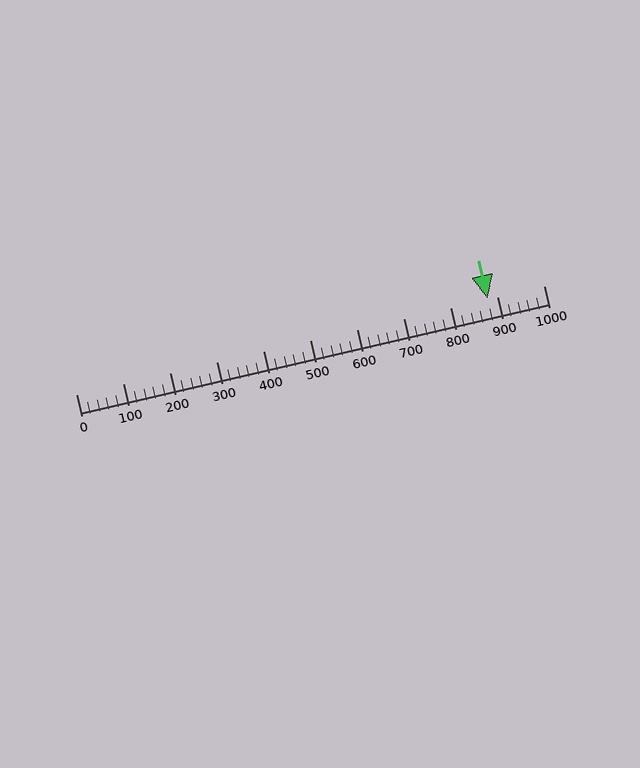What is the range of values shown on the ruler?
The ruler shows values from 0 to 1000.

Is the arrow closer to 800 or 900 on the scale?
The arrow is closer to 900.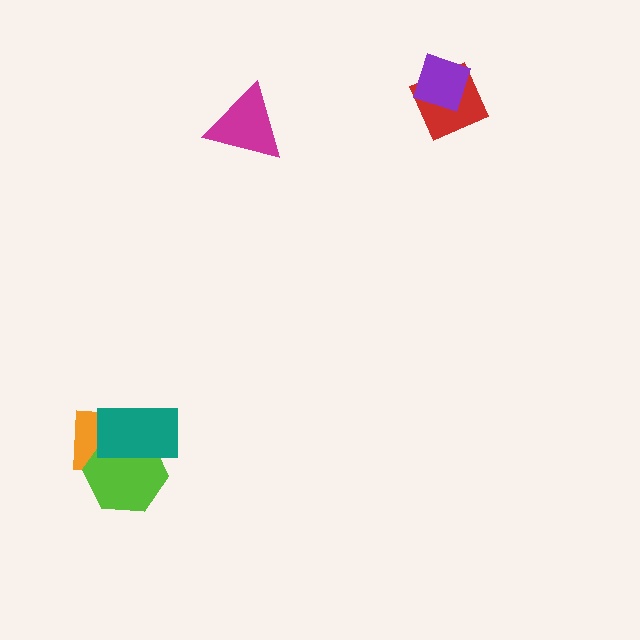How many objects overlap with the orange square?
2 objects overlap with the orange square.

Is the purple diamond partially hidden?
No, no other shape covers it.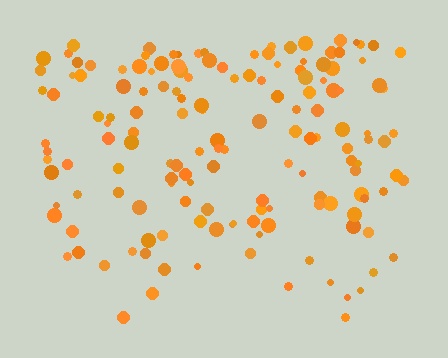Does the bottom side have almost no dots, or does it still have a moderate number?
Still a moderate number, just noticeably fewer than the top.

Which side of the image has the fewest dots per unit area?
The bottom.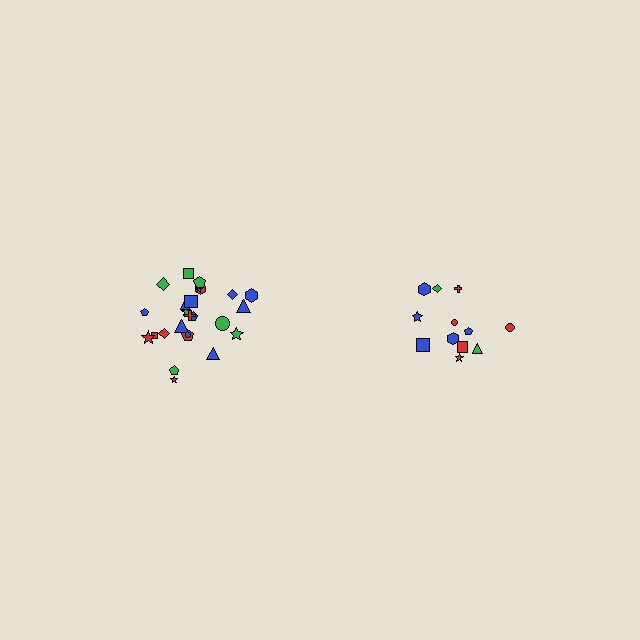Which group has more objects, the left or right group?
The left group.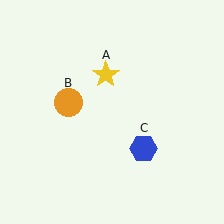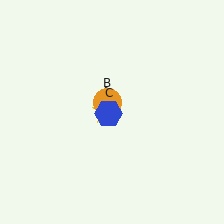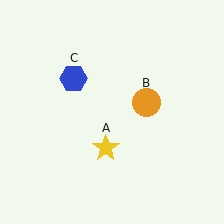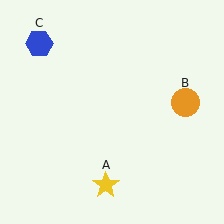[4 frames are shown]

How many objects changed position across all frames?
3 objects changed position: yellow star (object A), orange circle (object B), blue hexagon (object C).